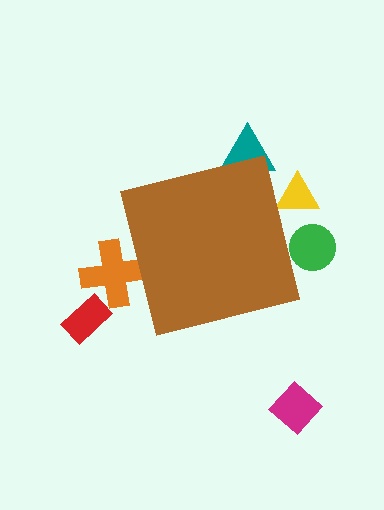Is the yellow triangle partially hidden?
Yes, the yellow triangle is partially hidden behind the brown square.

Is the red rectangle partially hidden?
No, the red rectangle is fully visible.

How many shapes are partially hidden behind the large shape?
4 shapes are partially hidden.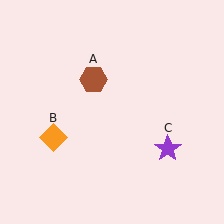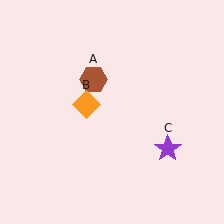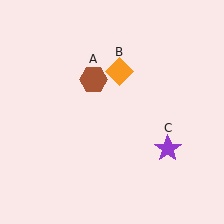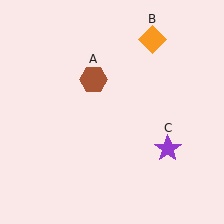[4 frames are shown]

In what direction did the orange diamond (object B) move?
The orange diamond (object B) moved up and to the right.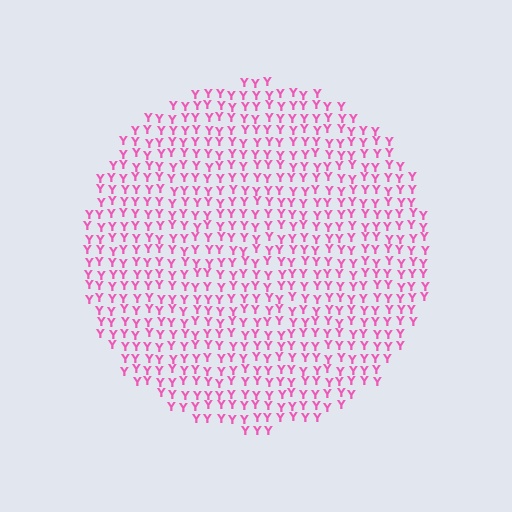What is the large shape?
The large shape is a circle.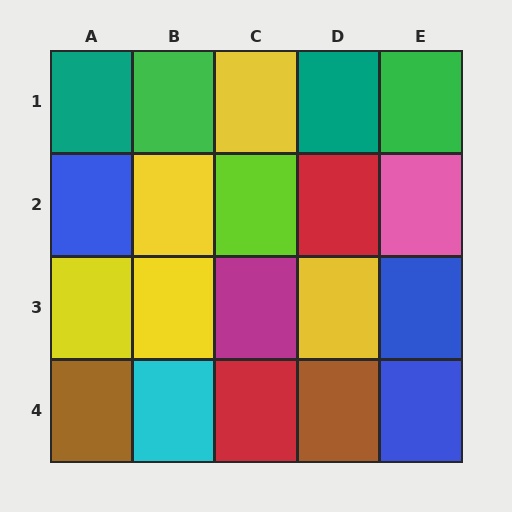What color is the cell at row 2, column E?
Pink.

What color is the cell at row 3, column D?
Yellow.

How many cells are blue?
3 cells are blue.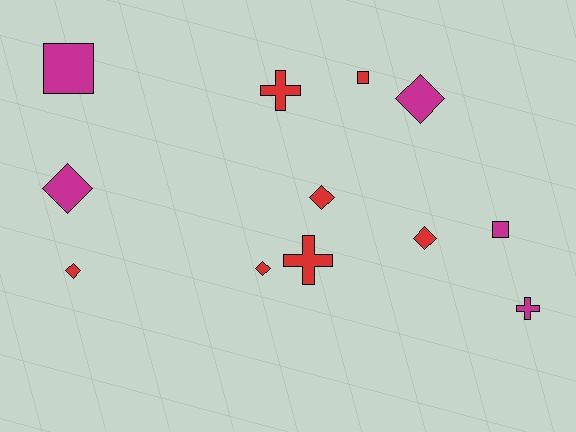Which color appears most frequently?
Red, with 7 objects.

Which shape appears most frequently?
Diamond, with 6 objects.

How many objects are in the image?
There are 12 objects.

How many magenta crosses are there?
There is 1 magenta cross.